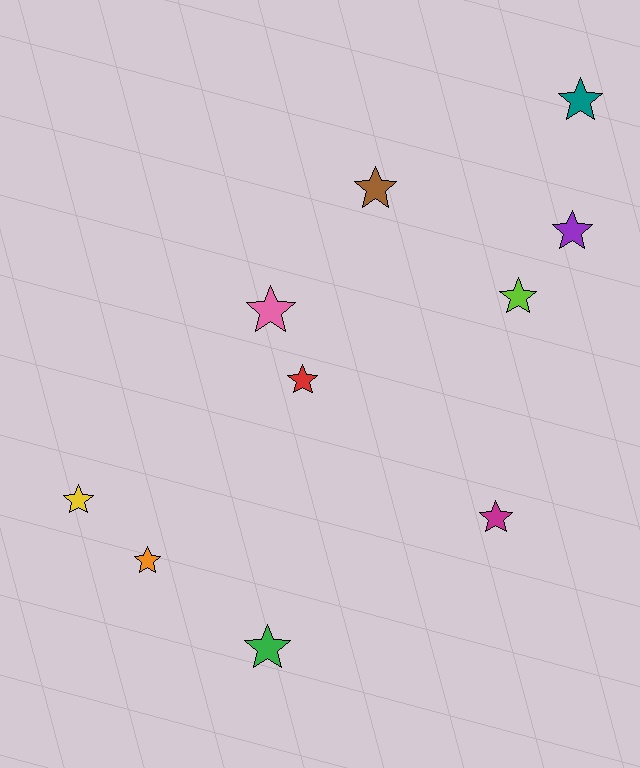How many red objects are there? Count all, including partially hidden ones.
There is 1 red object.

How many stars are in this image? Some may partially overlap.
There are 10 stars.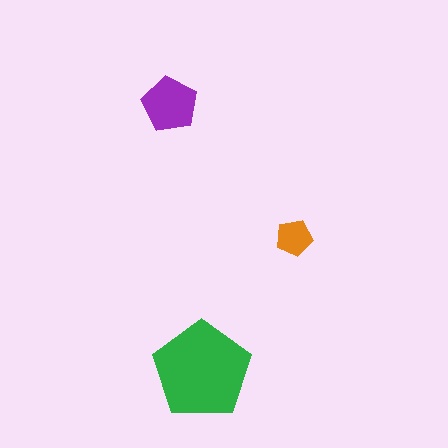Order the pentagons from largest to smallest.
the green one, the purple one, the orange one.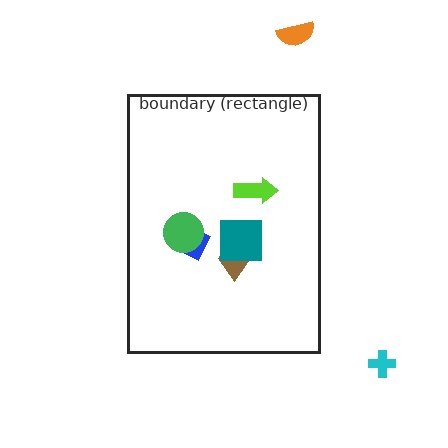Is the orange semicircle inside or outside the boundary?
Outside.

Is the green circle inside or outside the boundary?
Inside.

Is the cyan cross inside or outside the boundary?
Outside.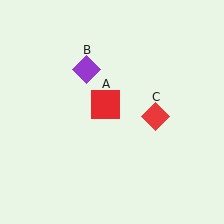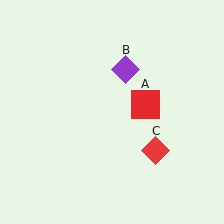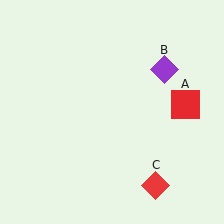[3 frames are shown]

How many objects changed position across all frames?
3 objects changed position: red square (object A), purple diamond (object B), red diamond (object C).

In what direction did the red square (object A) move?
The red square (object A) moved right.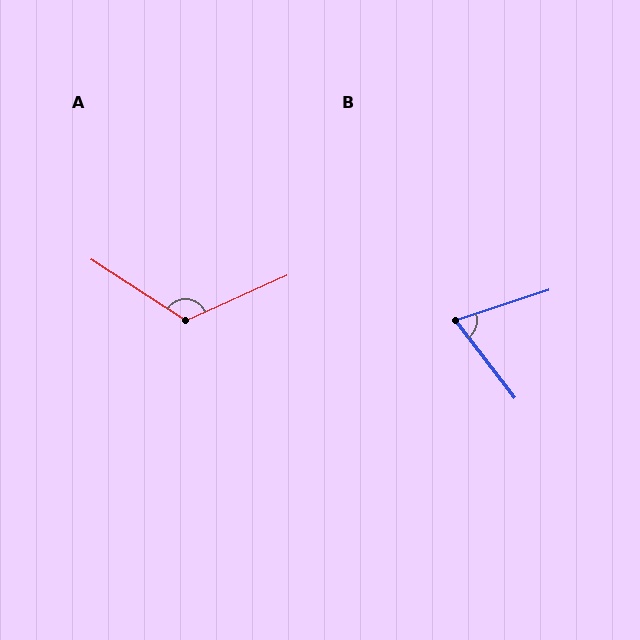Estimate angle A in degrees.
Approximately 123 degrees.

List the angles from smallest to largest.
B (70°), A (123°).